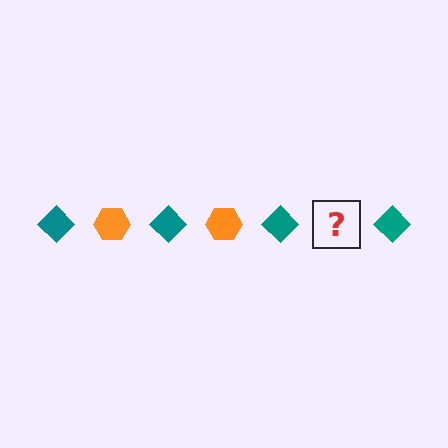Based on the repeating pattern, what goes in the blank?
The blank should be an orange hexagon.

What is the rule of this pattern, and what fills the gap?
The rule is that the pattern alternates between teal diamond and orange hexagon. The gap should be filled with an orange hexagon.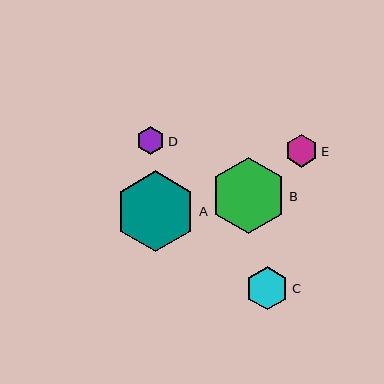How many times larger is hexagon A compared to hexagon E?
Hexagon A is approximately 2.5 times the size of hexagon E.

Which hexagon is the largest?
Hexagon A is the largest with a size of approximately 81 pixels.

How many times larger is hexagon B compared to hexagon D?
Hexagon B is approximately 2.7 times the size of hexagon D.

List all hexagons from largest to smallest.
From largest to smallest: A, B, C, E, D.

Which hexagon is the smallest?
Hexagon D is the smallest with a size of approximately 28 pixels.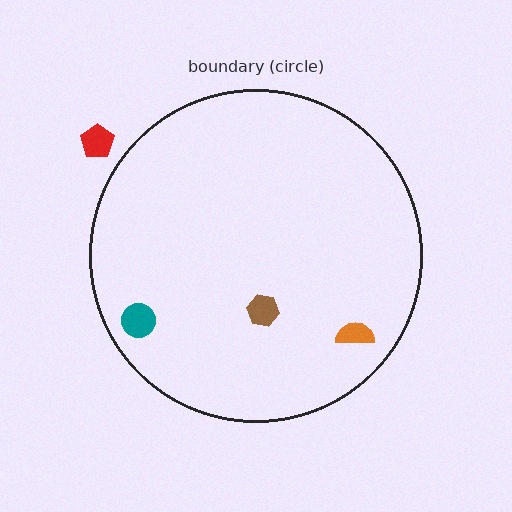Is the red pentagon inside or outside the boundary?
Outside.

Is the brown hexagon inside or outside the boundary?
Inside.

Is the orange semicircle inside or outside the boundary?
Inside.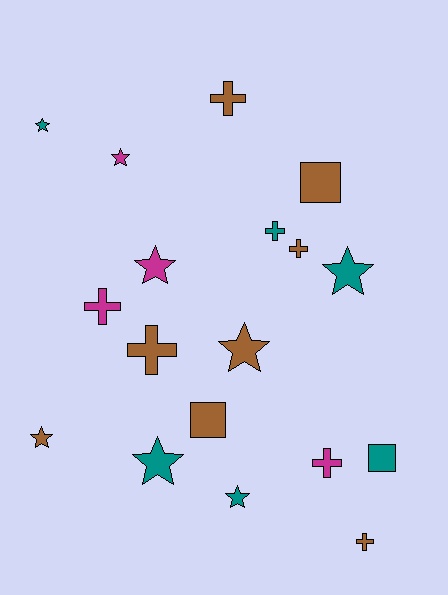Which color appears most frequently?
Brown, with 8 objects.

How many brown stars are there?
There are 2 brown stars.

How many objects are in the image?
There are 18 objects.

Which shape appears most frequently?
Star, with 8 objects.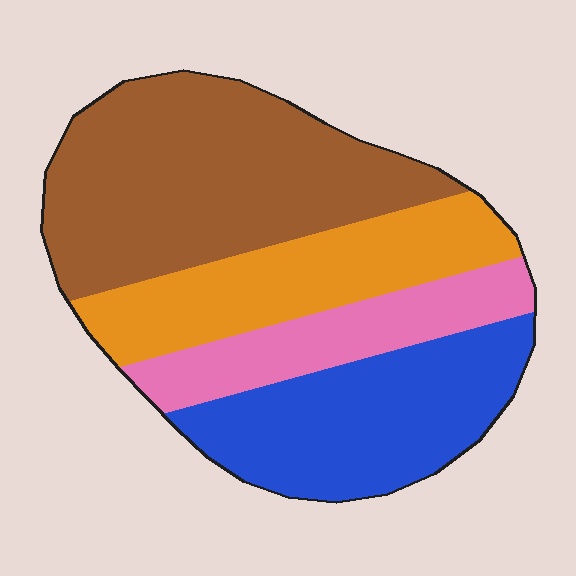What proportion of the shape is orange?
Orange covers 22% of the shape.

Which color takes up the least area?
Pink, at roughly 15%.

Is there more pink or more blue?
Blue.